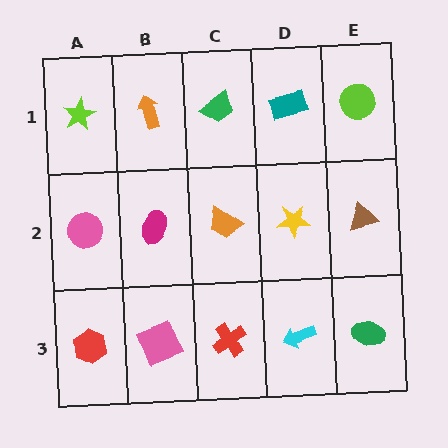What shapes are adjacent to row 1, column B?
A magenta ellipse (row 2, column B), a lime star (row 1, column A), a green trapezoid (row 1, column C).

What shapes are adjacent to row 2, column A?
A lime star (row 1, column A), a red hexagon (row 3, column A), a magenta ellipse (row 2, column B).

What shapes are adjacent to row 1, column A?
A pink circle (row 2, column A), an orange arrow (row 1, column B).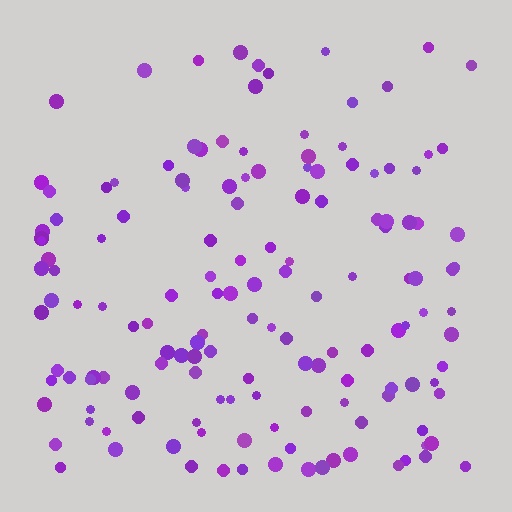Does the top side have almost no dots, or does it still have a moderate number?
Still a moderate number, just noticeably fewer than the bottom.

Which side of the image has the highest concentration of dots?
The bottom.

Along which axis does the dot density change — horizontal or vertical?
Vertical.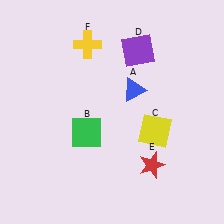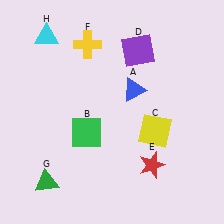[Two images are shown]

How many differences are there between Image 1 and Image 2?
There are 2 differences between the two images.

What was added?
A green triangle (G), a cyan triangle (H) were added in Image 2.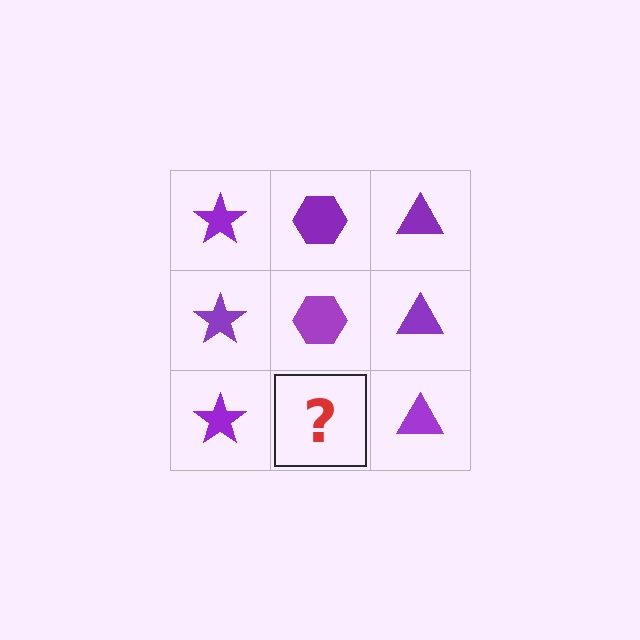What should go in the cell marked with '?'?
The missing cell should contain a purple hexagon.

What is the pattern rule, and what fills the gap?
The rule is that each column has a consistent shape. The gap should be filled with a purple hexagon.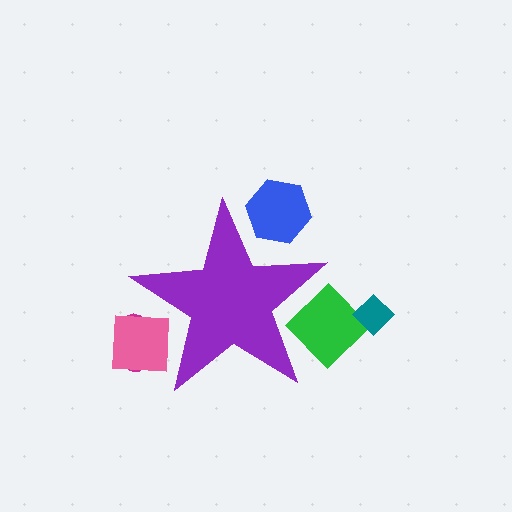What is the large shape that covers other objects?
A purple star.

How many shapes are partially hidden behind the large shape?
4 shapes are partially hidden.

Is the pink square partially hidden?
Yes, the pink square is partially hidden behind the purple star.